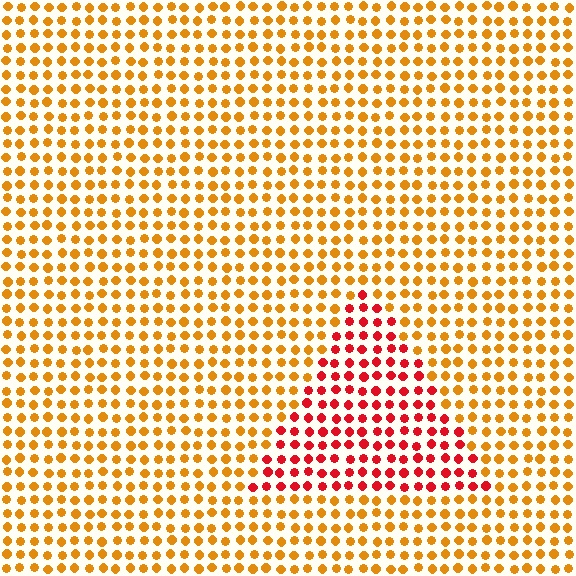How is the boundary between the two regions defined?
The boundary is defined purely by a slight shift in hue (about 42 degrees). Spacing, size, and orientation are identical on both sides.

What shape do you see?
I see a triangle.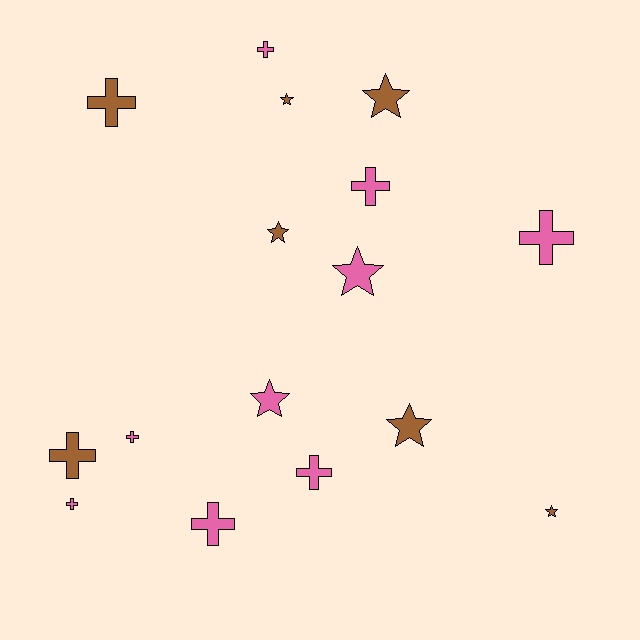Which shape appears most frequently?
Cross, with 9 objects.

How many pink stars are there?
There are 2 pink stars.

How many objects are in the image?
There are 16 objects.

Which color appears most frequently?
Pink, with 9 objects.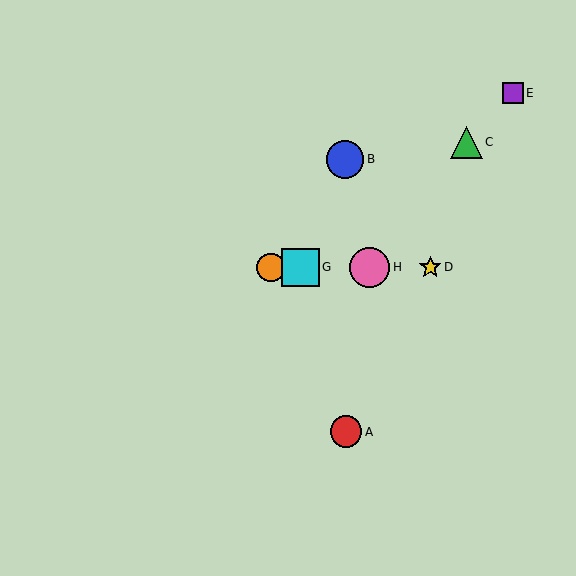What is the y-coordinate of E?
Object E is at y≈93.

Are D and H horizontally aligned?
Yes, both are at y≈267.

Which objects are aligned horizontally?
Objects D, F, G, H are aligned horizontally.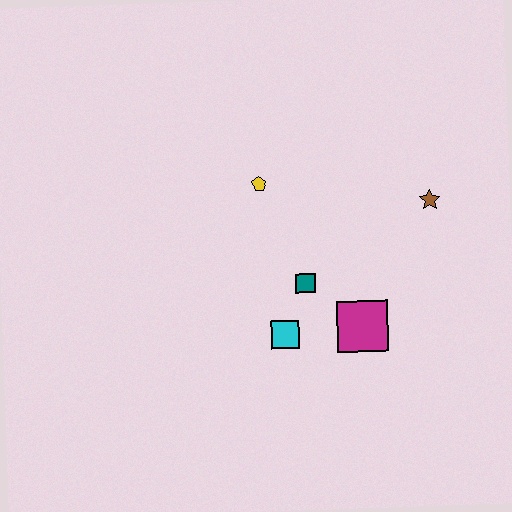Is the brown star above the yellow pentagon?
No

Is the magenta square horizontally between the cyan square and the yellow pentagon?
No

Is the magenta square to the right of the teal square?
Yes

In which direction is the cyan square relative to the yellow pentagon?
The cyan square is below the yellow pentagon.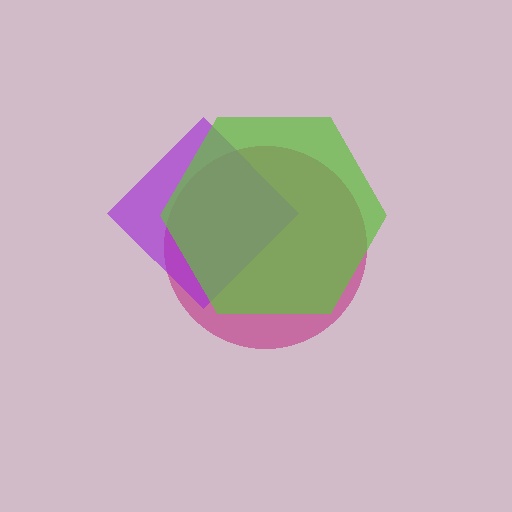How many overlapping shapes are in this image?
There are 3 overlapping shapes in the image.